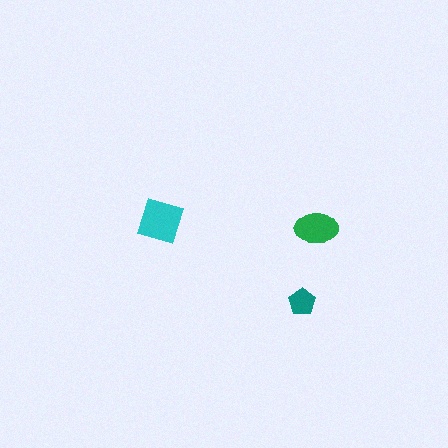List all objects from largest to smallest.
The cyan square, the green ellipse, the teal pentagon.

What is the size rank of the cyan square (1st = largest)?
1st.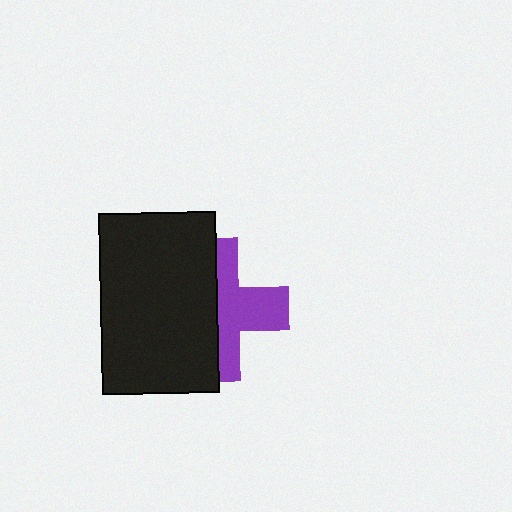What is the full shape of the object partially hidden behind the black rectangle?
The partially hidden object is a purple cross.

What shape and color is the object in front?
The object in front is a black rectangle.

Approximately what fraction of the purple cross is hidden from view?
Roughly 51% of the purple cross is hidden behind the black rectangle.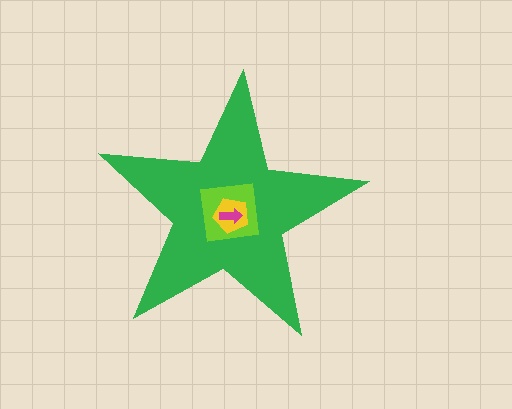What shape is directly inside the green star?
The lime square.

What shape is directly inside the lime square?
The yellow pentagon.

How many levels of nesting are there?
4.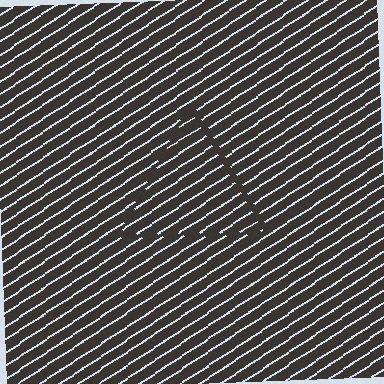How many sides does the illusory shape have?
3 sides — the line-ends trace a triangle.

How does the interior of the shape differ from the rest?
The interior of the shape contains the same grating, shifted by half a period — the contour is defined by the phase discontinuity where line-ends from the inner and outer gratings abut.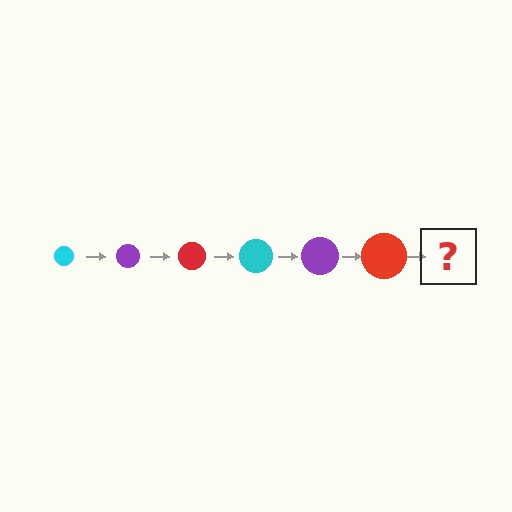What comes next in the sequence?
The next element should be a cyan circle, larger than the previous one.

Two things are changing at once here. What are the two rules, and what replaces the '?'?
The two rules are that the circle grows larger each step and the color cycles through cyan, purple, and red. The '?' should be a cyan circle, larger than the previous one.